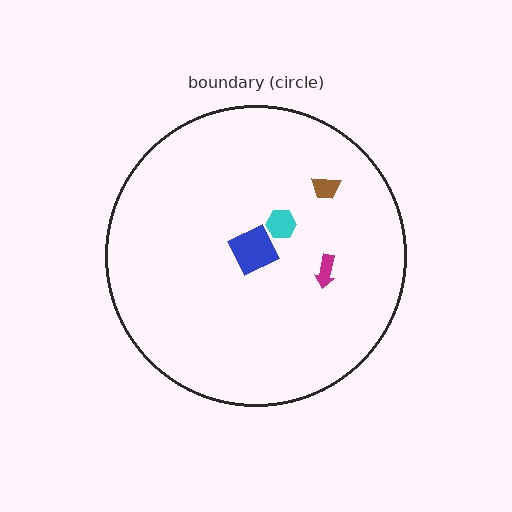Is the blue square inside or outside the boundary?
Inside.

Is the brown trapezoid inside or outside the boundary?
Inside.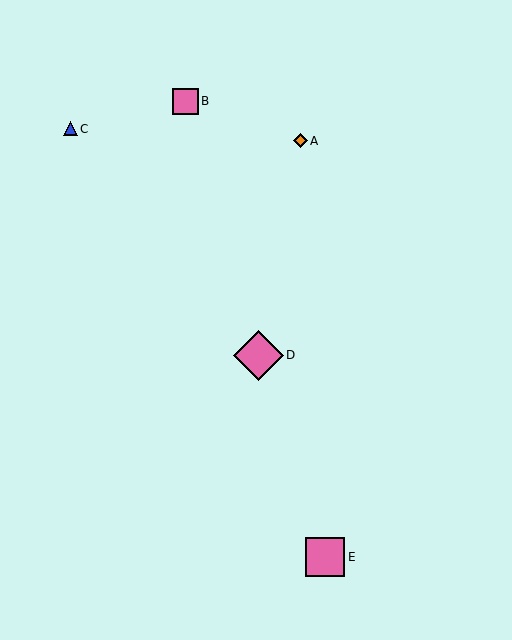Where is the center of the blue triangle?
The center of the blue triangle is at (70, 129).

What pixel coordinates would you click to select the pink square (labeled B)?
Click at (186, 101) to select the pink square B.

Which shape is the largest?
The pink diamond (labeled D) is the largest.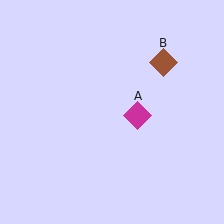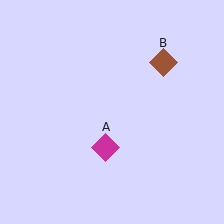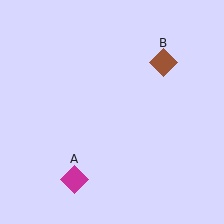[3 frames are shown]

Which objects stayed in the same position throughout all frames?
Brown diamond (object B) remained stationary.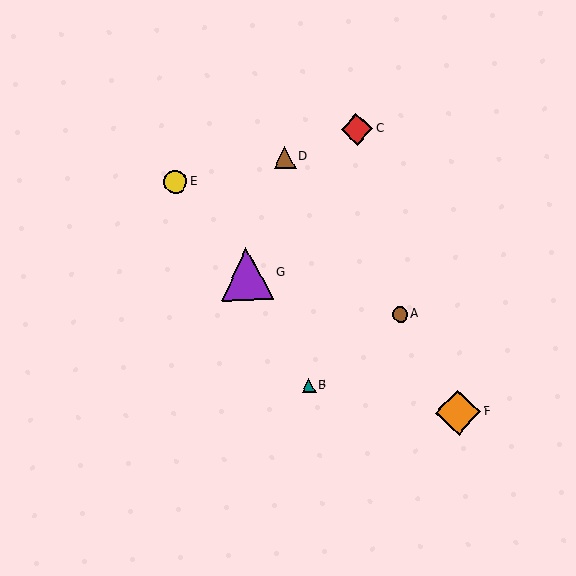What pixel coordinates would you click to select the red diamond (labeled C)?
Click at (357, 129) to select the red diamond C.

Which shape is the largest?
The purple triangle (labeled G) is the largest.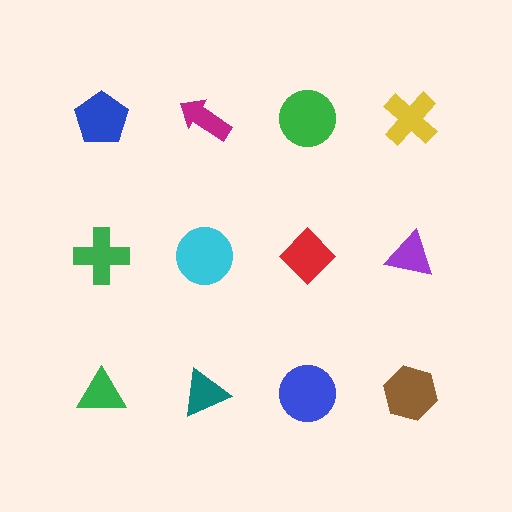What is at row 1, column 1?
A blue pentagon.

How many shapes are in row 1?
4 shapes.